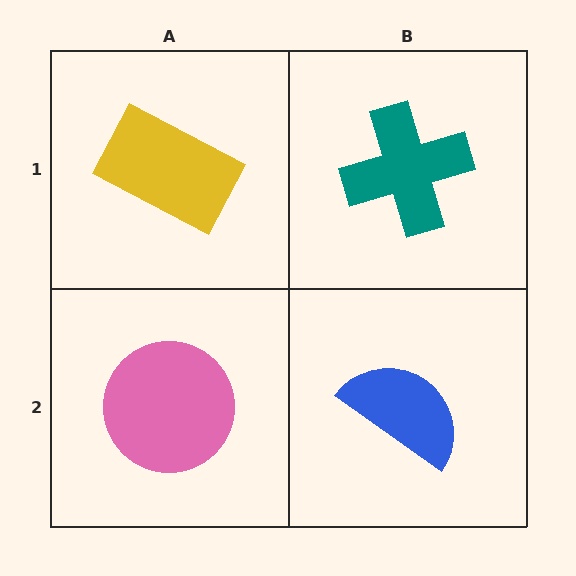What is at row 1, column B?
A teal cross.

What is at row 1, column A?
A yellow rectangle.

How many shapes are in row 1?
2 shapes.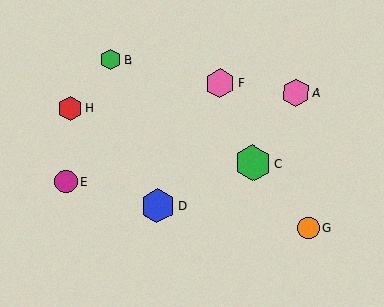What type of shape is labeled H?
Shape H is a red hexagon.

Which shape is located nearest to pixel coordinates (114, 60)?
The green hexagon (labeled B) at (110, 60) is nearest to that location.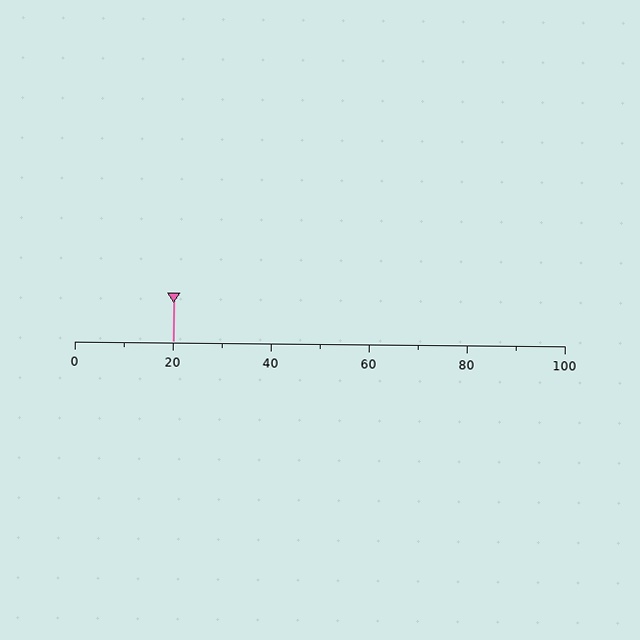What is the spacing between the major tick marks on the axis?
The major ticks are spaced 20 apart.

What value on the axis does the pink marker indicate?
The marker indicates approximately 20.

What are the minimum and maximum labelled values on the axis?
The axis runs from 0 to 100.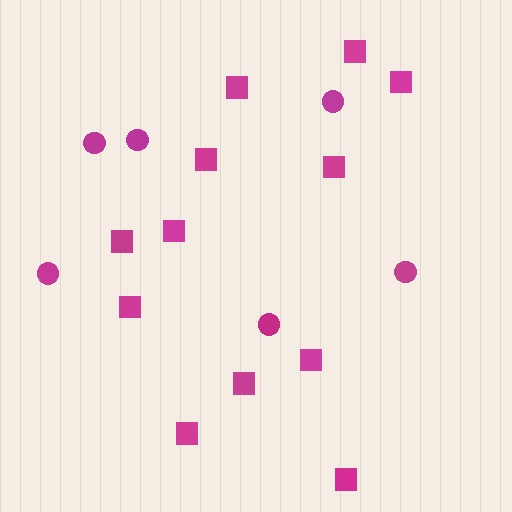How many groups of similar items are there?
There are 2 groups: one group of circles (6) and one group of squares (12).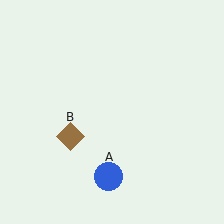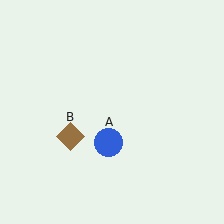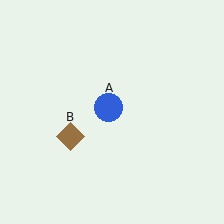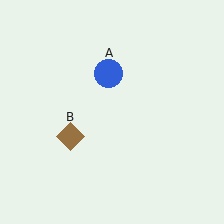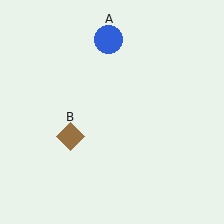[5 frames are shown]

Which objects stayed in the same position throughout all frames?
Brown diamond (object B) remained stationary.